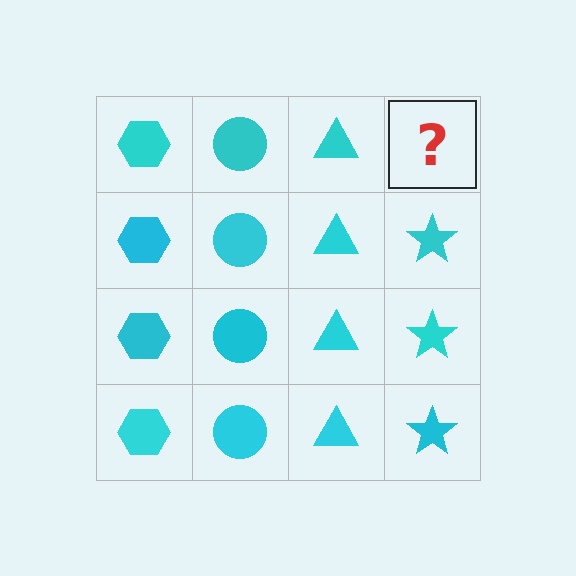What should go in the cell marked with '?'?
The missing cell should contain a cyan star.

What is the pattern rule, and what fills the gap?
The rule is that each column has a consistent shape. The gap should be filled with a cyan star.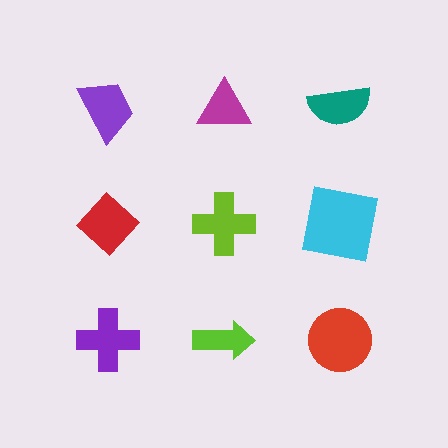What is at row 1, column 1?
A purple trapezoid.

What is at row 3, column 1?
A purple cross.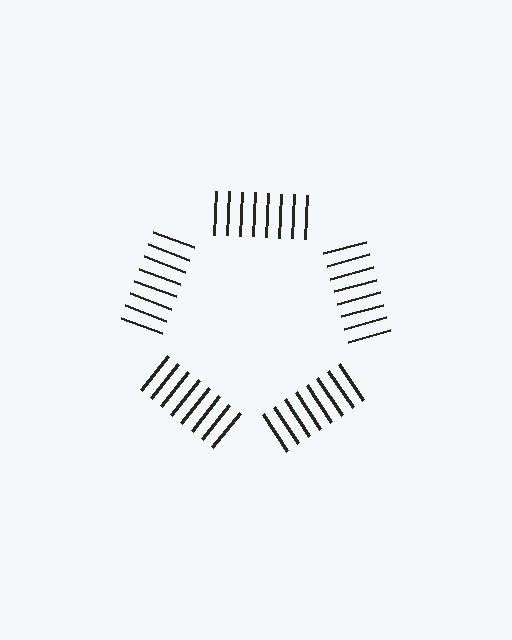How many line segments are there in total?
40 — 8 along each of the 5 edges.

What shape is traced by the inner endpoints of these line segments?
An illusory pentagon — the line segments terminate on its edges but no continuous stroke is drawn.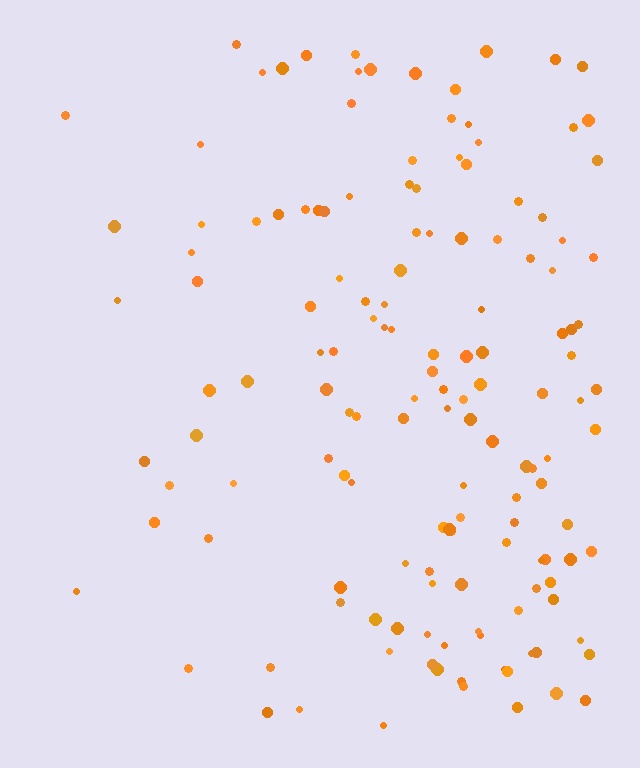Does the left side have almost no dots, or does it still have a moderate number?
Still a moderate number, just noticeably fewer than the right.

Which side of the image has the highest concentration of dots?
The right.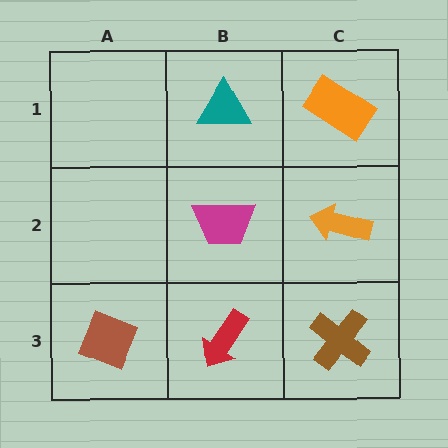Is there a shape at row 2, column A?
No, that cell is empty.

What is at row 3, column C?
A brown cross.